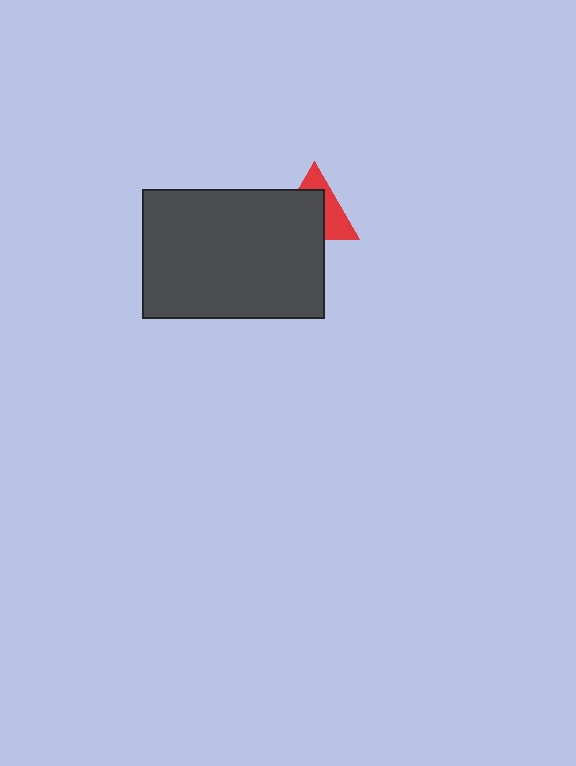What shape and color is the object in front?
The object in front is a dark gray rectangle.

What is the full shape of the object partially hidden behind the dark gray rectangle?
The partially hidden object is a red triangle.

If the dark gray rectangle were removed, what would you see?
You would see the complete red triangle.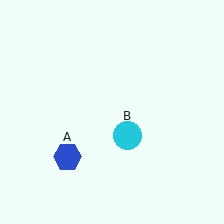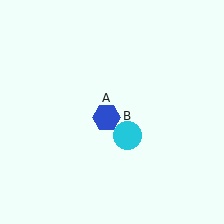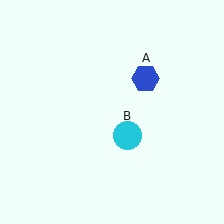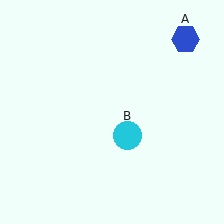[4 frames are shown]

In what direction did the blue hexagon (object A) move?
The blue hexagon (object A) moved up and to the right.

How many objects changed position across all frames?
1 object changed position: blue hexagon (object A).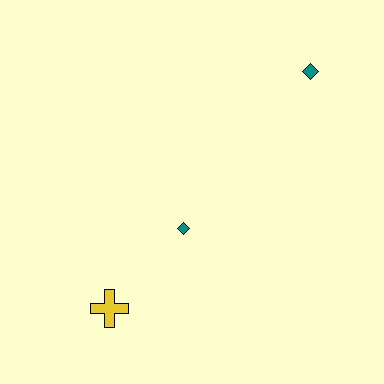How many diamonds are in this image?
There are 2 diamonds.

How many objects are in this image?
There are 3 objects.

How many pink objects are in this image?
There are no pink objects.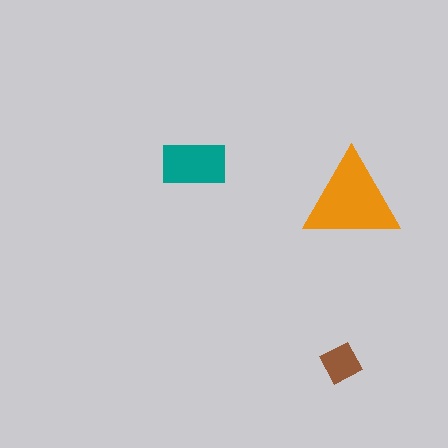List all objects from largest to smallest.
The orange triangle, the teal rectangle, the brown square.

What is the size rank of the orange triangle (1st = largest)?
1st.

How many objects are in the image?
There are 3 objects in the image.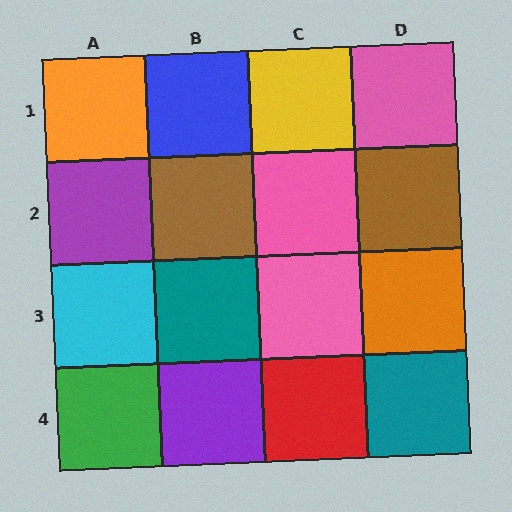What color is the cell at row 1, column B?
Blue.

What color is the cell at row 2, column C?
Pink.